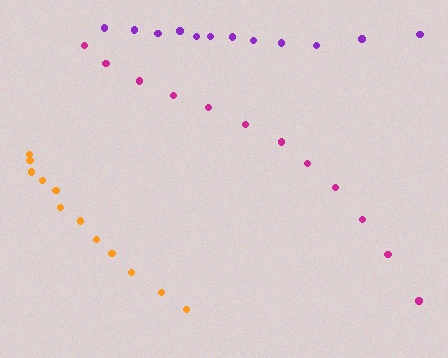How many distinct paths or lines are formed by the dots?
There are 3 distinct paths.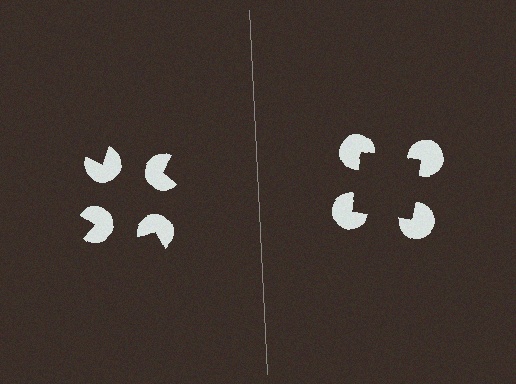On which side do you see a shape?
An illusory square appears on the right side. On the left side the wedge cuts are rotated, so no coherent shape forms.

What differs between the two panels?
The pac-man discs are positioned identically on both sides; only the wedge orientations differ. On the right they align to a square; on the left they are misaligned.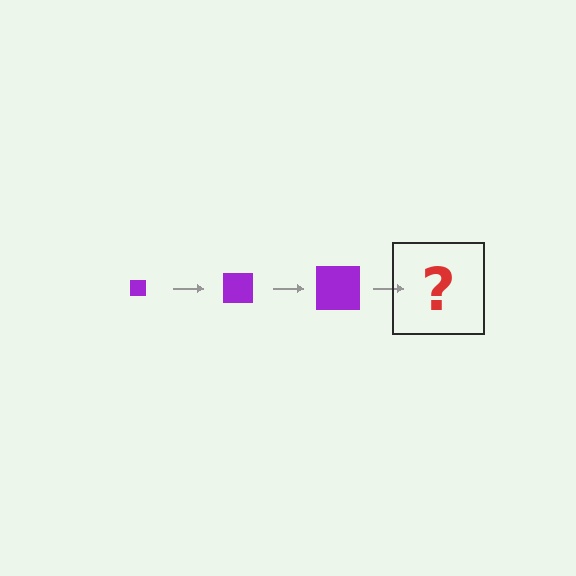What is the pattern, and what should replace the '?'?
The pattern is that the square gets progressively larger each step. The '?' should be a purple square, larger than the previous one.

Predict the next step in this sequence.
The next step is a purple square, larger than the previous one.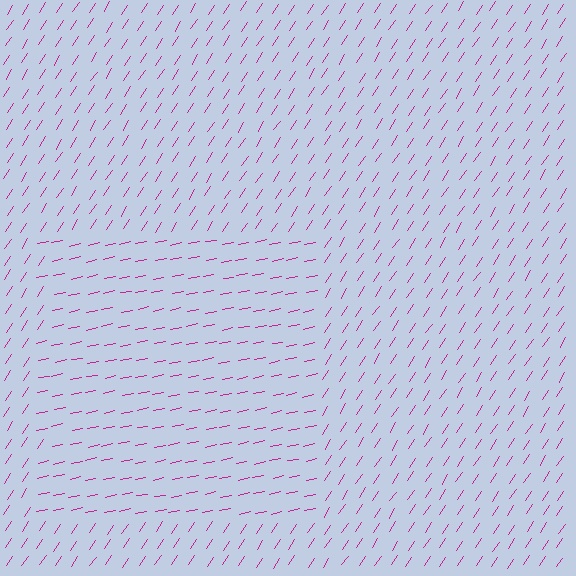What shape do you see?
I see a rectangle.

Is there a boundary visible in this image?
Yes, there is a texture boundary formed by a change in line orientation.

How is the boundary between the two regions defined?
The boundary is defined purely by a change in line orientation (approximately 45 degrees difference). All lines are the same color and thickness.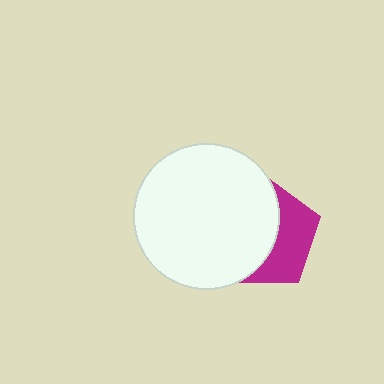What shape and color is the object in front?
The object in front is a white circle.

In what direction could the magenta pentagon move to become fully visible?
The magenta pentagon could move right. That would shift it out from behind the white circle entirely.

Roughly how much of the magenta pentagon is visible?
A small part of it is visible (roughly 41%).